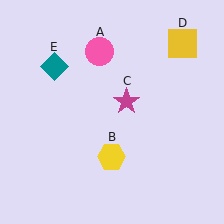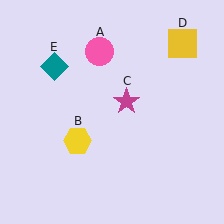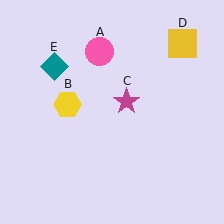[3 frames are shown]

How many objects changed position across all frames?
1 object changed position: yellow hexagon (object B).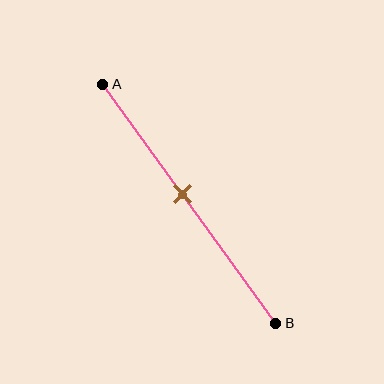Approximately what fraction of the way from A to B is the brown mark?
The brown mark is approximately 45% of the way from A to B.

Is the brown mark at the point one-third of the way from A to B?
No, the mark is at about 45% from A, not at the 33% one-third point.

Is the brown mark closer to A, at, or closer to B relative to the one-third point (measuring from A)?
The brown mark is closer to point B than the one-third point of segment AB.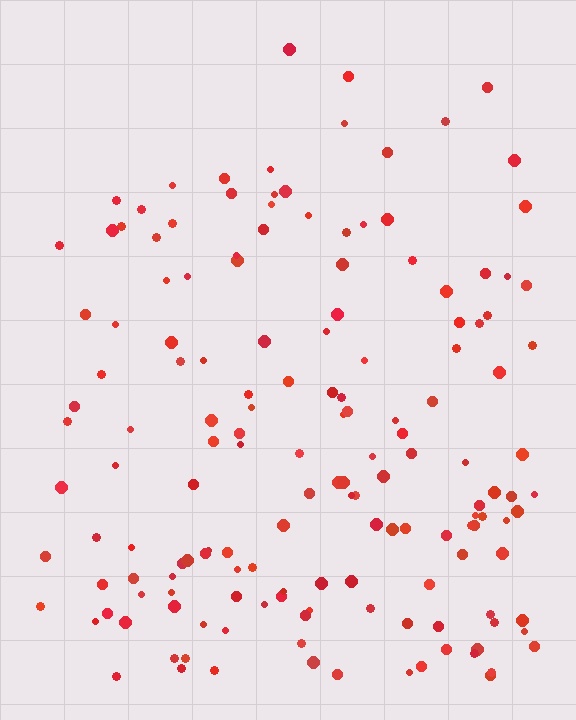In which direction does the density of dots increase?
From top to bottom, with the bottom side densest.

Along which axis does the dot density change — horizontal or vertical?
Vertical.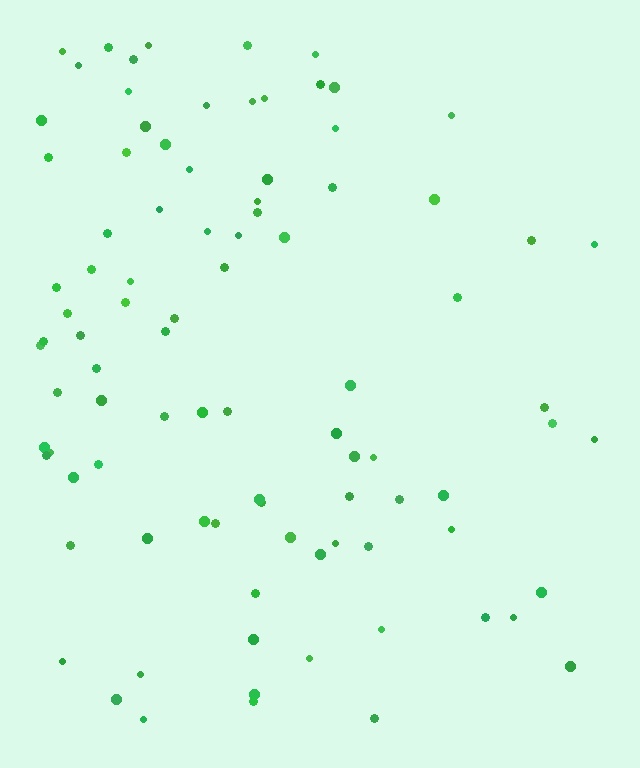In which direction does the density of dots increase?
From right to left, with the left side densest.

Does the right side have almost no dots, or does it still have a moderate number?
Still a moderate number, just noticeably fewer than the left.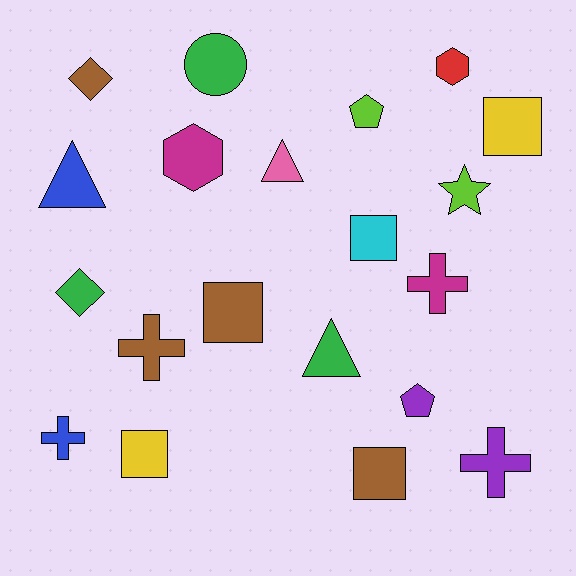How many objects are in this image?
There are 20 objects.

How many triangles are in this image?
There are 3 triangles.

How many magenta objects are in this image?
There are 2 magenta objects.